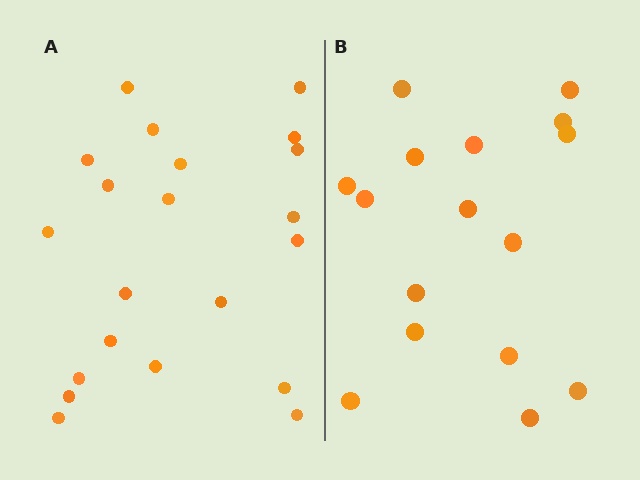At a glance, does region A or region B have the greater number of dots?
Region A (the left region) has more dots.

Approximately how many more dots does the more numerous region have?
Region A has about 5 more dots than region B.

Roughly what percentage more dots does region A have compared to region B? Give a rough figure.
About 30% more.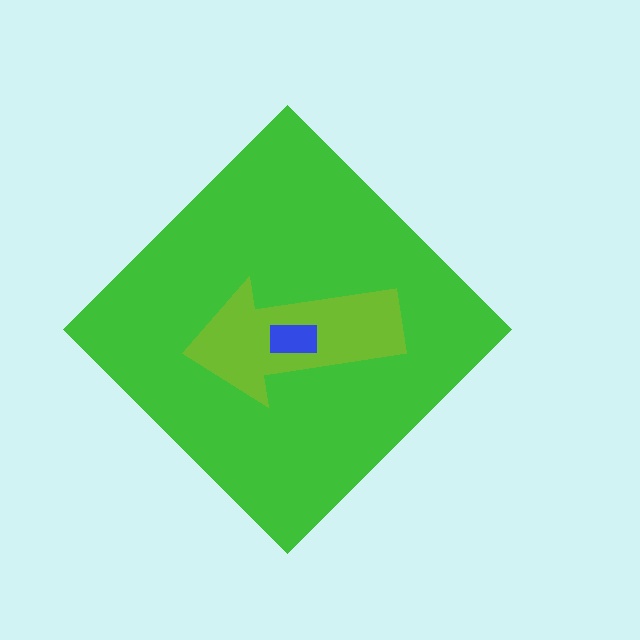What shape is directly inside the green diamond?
The lime arrow.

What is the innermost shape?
The blue rectangle.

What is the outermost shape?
The green diamond.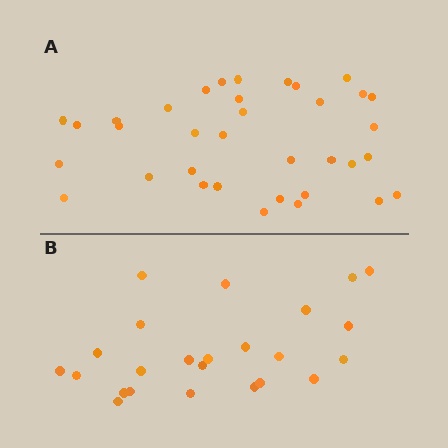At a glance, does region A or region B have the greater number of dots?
Region A (the top region) has more dots.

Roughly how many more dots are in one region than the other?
Region A has roughly 12 or so more dots than region B.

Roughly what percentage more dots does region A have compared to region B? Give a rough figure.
About 45% more.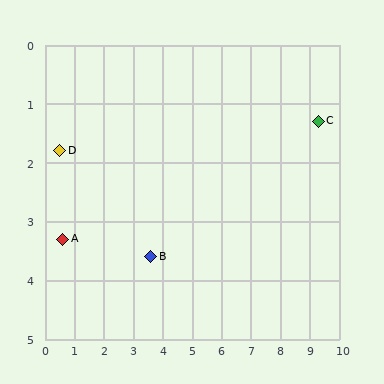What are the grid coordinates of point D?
Point D is at approximately (0.5, 1.8).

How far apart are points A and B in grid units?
Points A and B are about 3.0 grid units apart.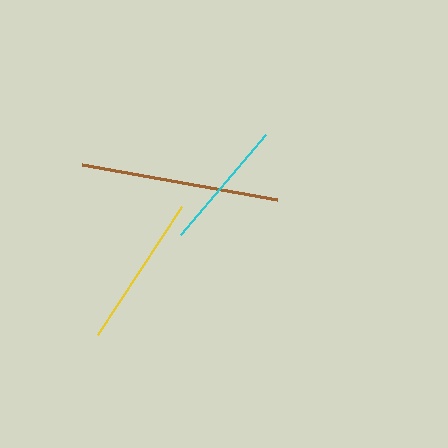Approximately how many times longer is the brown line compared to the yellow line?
The brown line is approximately 1.3 times the length of the yellow line.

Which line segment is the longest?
The brown line is the longest at approximately 199 pixels.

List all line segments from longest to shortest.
From longest to shortest: brown, yellow, cyan.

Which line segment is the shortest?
The cyan line is the shortest at approximately 131 pixels.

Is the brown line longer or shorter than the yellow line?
The brown line is longer than the yellow line.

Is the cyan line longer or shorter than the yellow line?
The yellow line is longer than the cyan line.